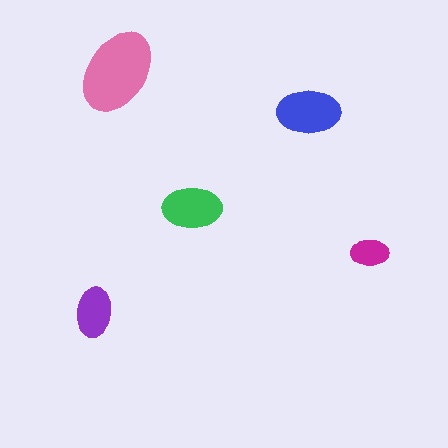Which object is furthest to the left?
The purple ellipse is leftmost.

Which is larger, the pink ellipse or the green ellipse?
The pink one.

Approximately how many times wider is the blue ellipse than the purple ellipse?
About 1.5 times wider.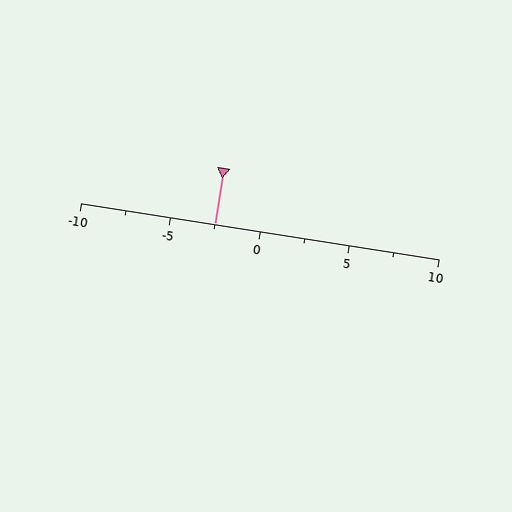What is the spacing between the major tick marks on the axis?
The major ticks are spaced 5 apart.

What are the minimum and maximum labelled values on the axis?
The axis runs from -10 to 10.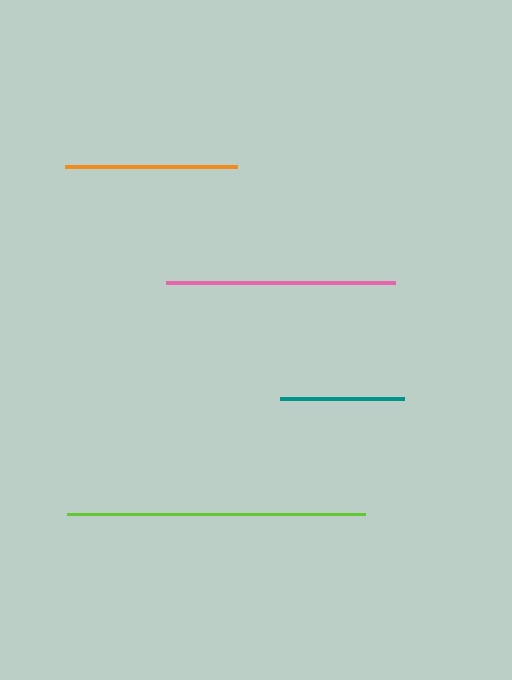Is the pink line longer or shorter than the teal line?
The pink line is longer than the teal line.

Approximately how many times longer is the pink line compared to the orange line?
The pink line is approximately 1.3 times the length of the orange line.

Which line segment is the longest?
The lime line is the longest at approximately 297 pixels.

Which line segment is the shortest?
The teal line is the shortest at approximately 124 pixels.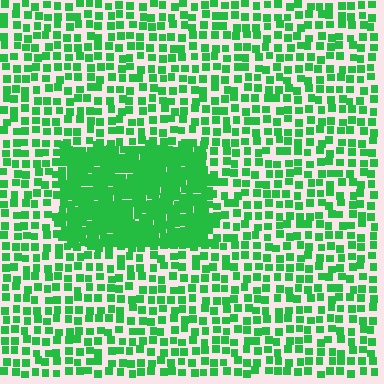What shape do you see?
I see a rectangle.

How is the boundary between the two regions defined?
The boundary is defined by a change in element density (approximately 2.5x ratio). All elements are the same color, size, and shape.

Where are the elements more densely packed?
The elements are more densely packed inside the rectangle boundary.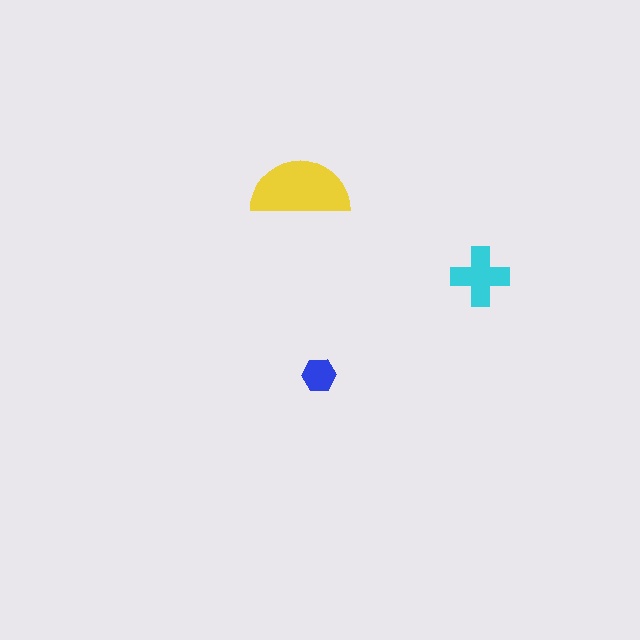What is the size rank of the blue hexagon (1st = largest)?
3rd.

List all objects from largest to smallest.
The yellow semicircle, the cyan cross, the blue hexagon.